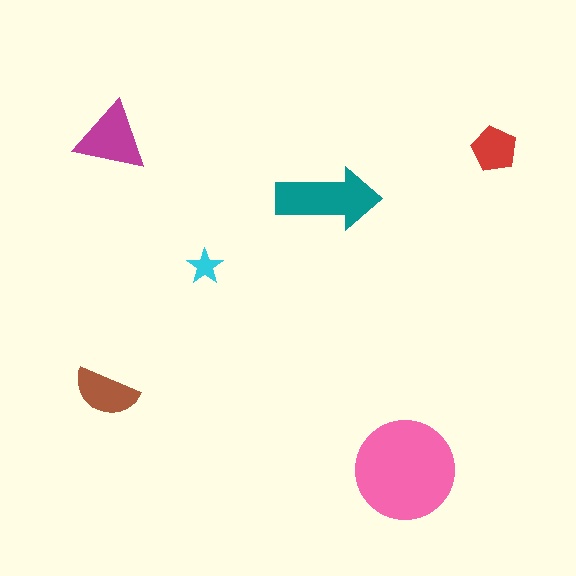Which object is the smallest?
The cyan star.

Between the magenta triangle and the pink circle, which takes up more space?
The pink circle.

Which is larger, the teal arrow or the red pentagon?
The teal arrow.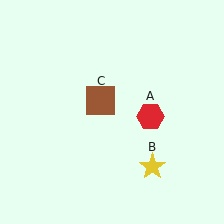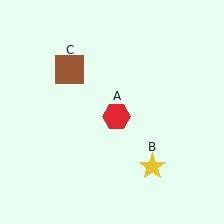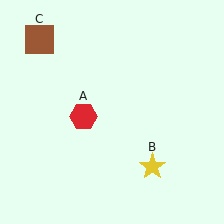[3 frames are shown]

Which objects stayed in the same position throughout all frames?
Yellow star (object B) remained stationary.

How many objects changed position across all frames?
2 objects changed position: red hexagon (object A), brown square (object C).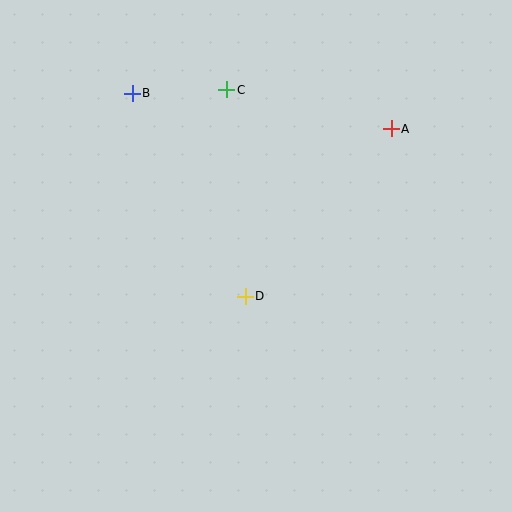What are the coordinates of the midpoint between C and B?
The midpoint between C and B is at (180, 91).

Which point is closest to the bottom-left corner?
Point D is closest to the bottom-left corner.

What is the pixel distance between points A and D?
The distance between A and D is 222 pixels.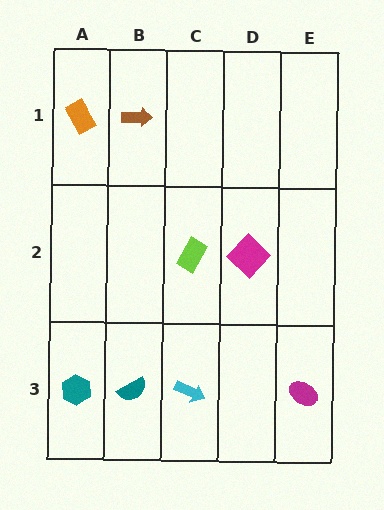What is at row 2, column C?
A lime rectangle.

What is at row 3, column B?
A teal semicircle.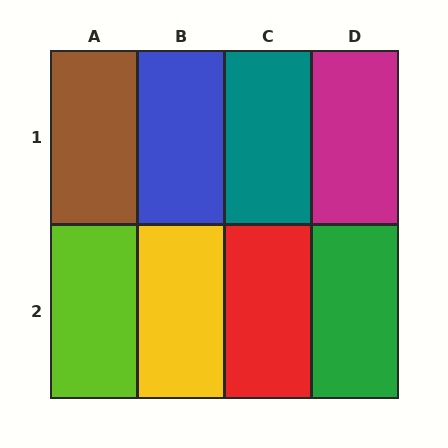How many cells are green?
1 cell is green.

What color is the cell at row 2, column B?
Yellow.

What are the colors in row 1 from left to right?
Brown, blue, teal, magenta.